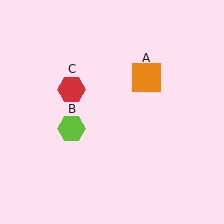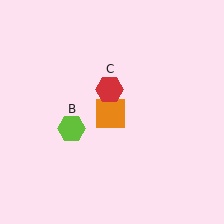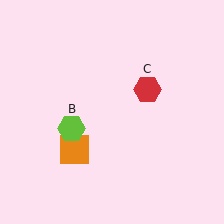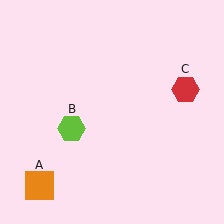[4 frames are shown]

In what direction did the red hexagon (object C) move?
The red hexagon (object C) moved right.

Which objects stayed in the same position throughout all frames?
Lime hexagon (object B) remained stationary.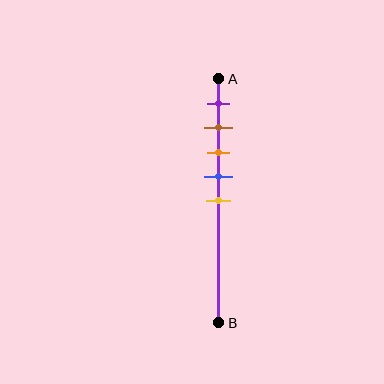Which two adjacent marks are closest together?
The brown and orange marks are the closest adjacent pair.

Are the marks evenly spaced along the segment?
Yes, the marks are approximately evenly spaced.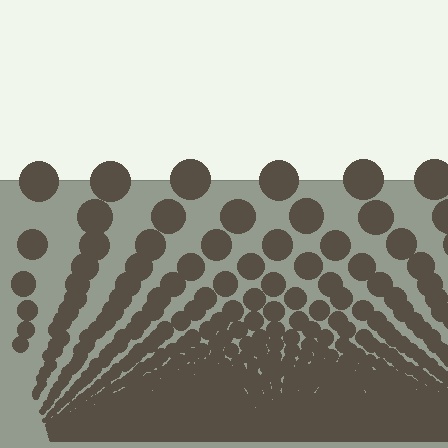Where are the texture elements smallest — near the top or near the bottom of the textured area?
Near the bottom.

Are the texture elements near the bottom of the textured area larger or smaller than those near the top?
Smaller. The gradient is inverted — elements near the bottom are smaller and denser.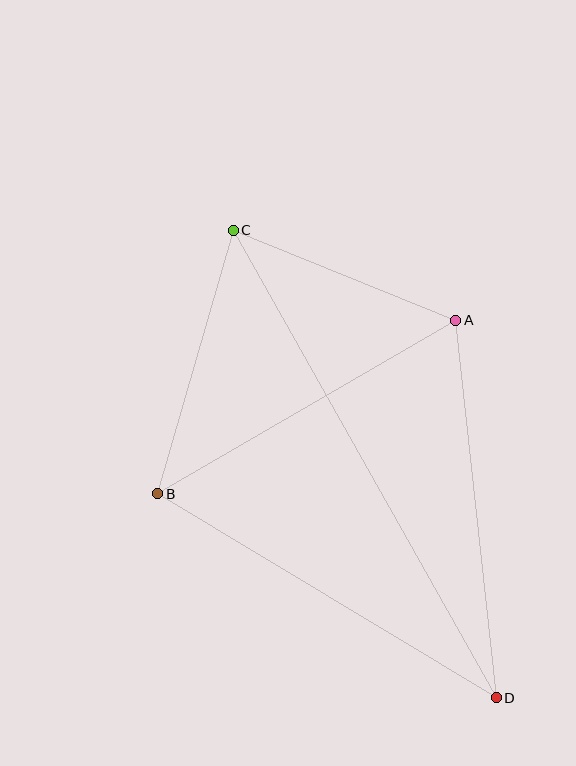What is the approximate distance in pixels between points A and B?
The distance between A and B is approximately 345 pixels.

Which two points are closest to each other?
Points A and C are closest to each other.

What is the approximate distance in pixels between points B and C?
The distance between B and C is approximately 274 pixels.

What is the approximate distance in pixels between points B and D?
The distance between B and D is approximately 395 pixels.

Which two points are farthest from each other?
Points C and D are farthest from each other.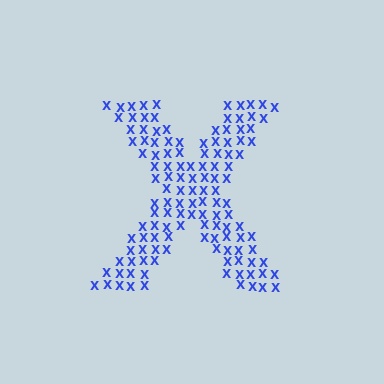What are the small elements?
The small elements are letter X's.